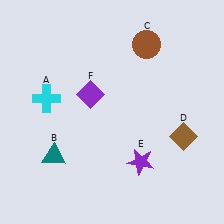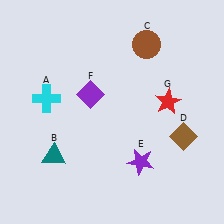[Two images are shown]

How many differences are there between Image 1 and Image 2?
There is 1 difference between the two images.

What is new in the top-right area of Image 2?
A red star (G) was added in the top-right area of Image 2.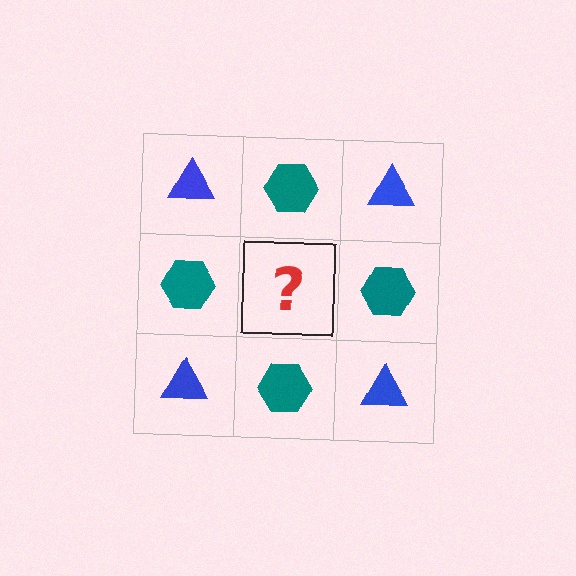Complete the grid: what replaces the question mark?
The question mark should be replaced with a blue triangle.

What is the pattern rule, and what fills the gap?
The rule is that it alternates blue triangle and teal hexagon in a checkerboard pattern. The gap should be filled with a blue triangle.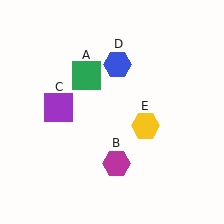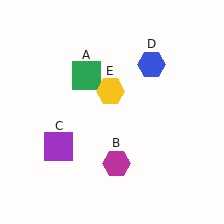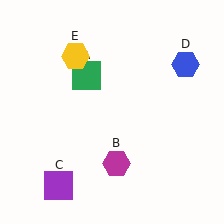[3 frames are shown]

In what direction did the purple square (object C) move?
The purple square (object C) moved down.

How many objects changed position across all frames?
3 objects changed position: purple square (object C), blue hexagon (object D), yellow hexagon (object E).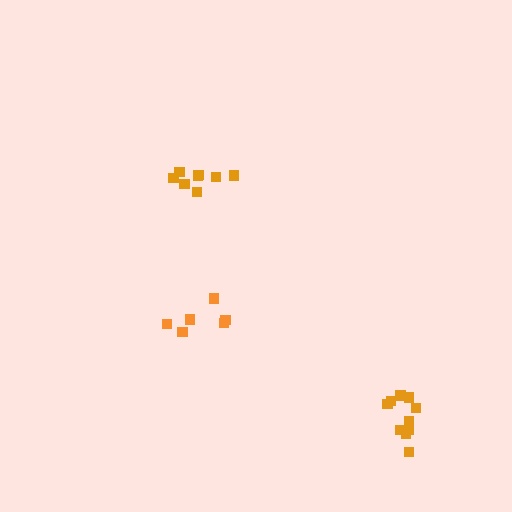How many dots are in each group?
Group 1: 6 dots, Group 2: 8 dots, Group 3: 10 dots (24 total).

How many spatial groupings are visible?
There are 3 spatial groupings.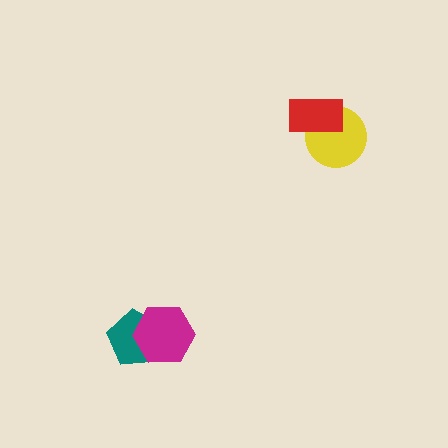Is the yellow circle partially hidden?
Yes, it is partially covered by another shape.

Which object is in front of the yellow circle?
The red rectangle is in front of the yellow circle.